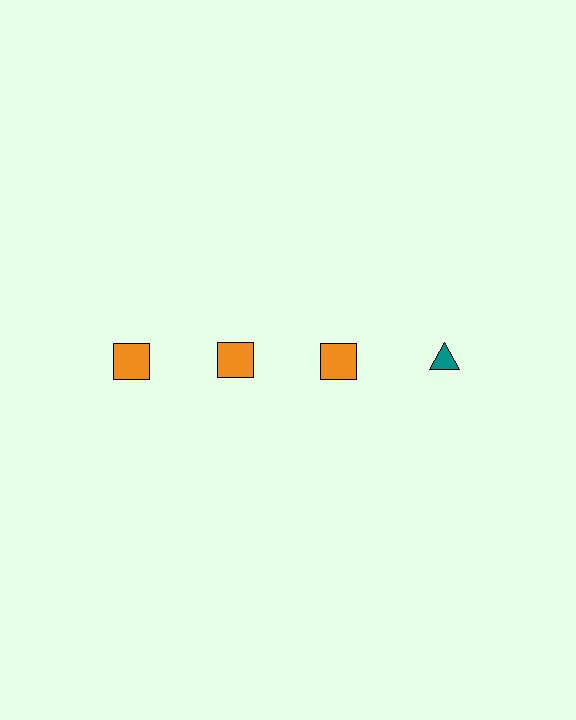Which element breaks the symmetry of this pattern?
The teal triangle in the top row, second from right column breaks the symmetry. All other shapes are orange squares.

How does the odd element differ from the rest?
It differs in both color (teal instead of orange) and shape (triangle instead of square).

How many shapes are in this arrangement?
There are 4 shapes arranged in a grid pattern.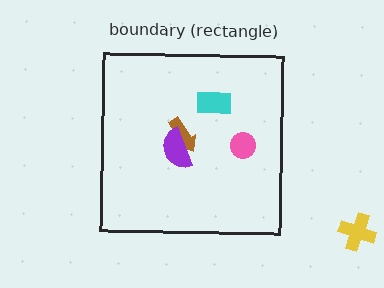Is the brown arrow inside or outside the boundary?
Inside.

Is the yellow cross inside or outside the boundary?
Outside.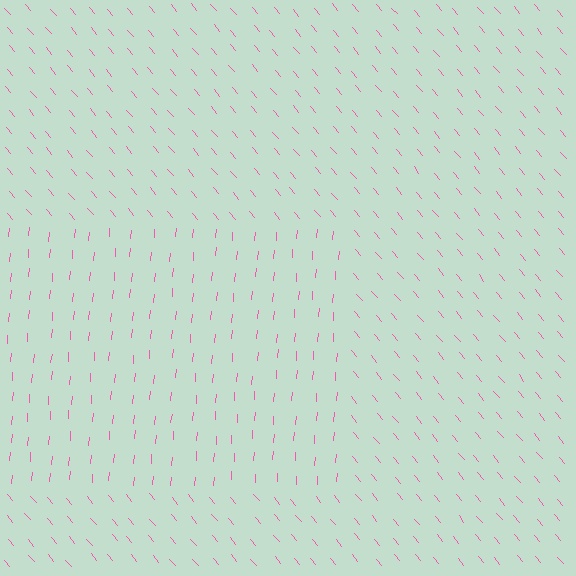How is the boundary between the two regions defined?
The boundary is defined purely by a change in line orientation (approximately 45 degrees difference). All lines are the same color and thickness.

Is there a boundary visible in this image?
Yes, there is a texture boundary formed by a change in line orientation.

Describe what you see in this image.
The image is filled with small pink line segments. A rectangle region in the image has lines oriented differently from the surrounding lines, creating a visible texture boundary.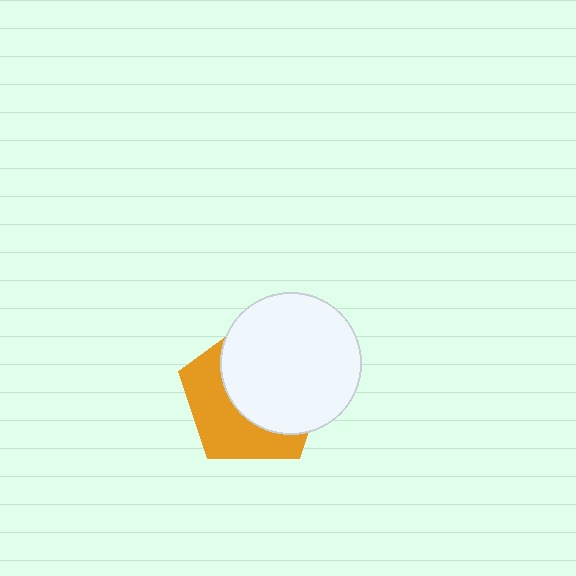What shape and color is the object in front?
The object in front is a white circle.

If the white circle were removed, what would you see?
You would see the complete orange pentagon.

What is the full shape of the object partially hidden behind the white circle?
The partially hidden object is an orange pentagon.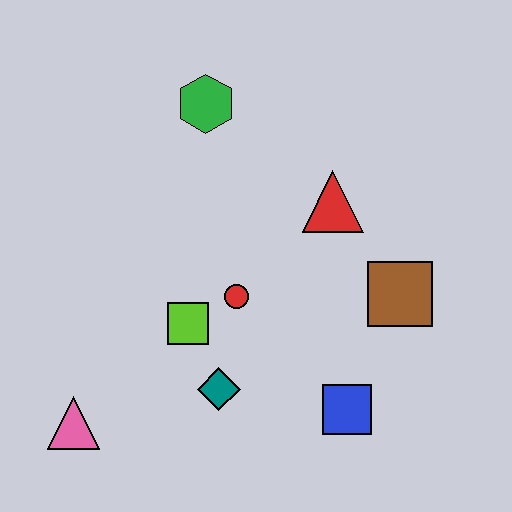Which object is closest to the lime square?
The red circle is closest to the lime square.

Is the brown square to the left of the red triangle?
No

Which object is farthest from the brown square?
The pink triangle is farthest from the brown square.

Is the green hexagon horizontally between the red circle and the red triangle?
No